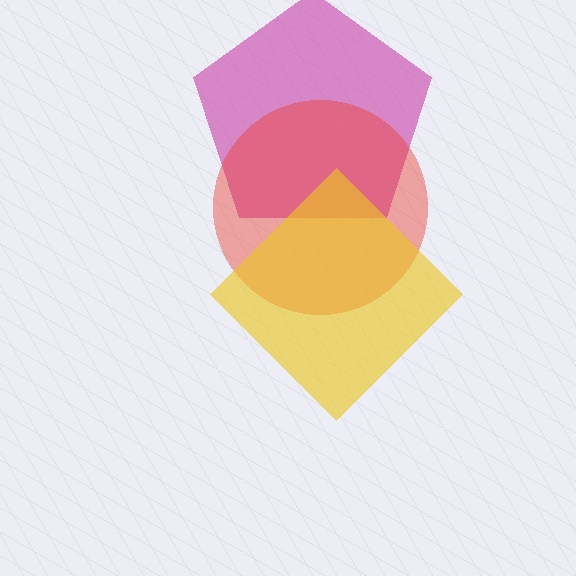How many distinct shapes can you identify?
There are 3 distinct shapes: a magenta pentagon, a red circle, a yellow diamond.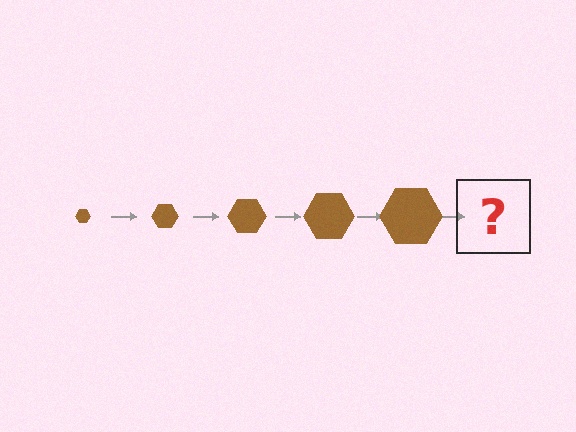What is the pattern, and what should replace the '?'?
The pattern is that the hexagon gets progressively larger each step. The '?' should be a brown hexagon, larger than the previous one.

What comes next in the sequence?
The next element should be a brown hexagon, larger than the previous one.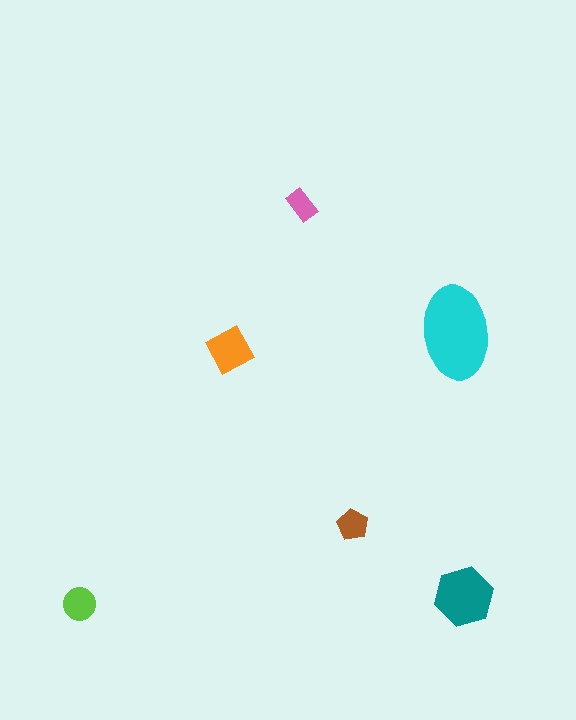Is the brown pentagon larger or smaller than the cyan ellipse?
Smaller.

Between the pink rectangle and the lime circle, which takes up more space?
The lime circle.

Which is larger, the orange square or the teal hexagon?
The teal hexagon.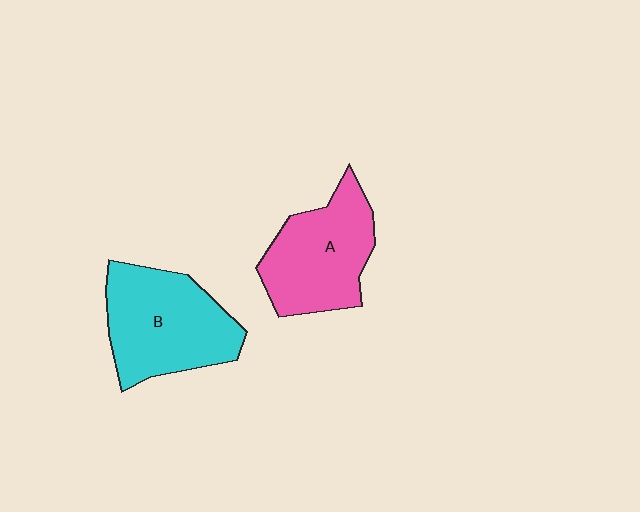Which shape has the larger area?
Shape B (cyan).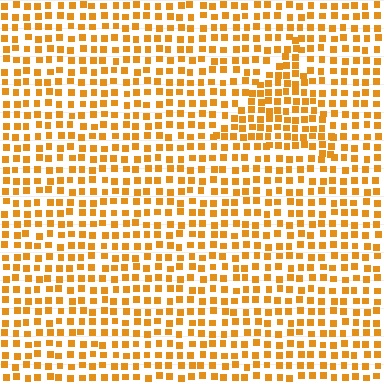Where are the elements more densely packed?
The elements are more densely packed inside the triangle boundary.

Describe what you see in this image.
The image contains small orange elements arranged at two different densities. A triangle-shaped region is visible where the elements are more densely packed than the surrounding area.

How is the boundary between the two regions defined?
The boundary is defined by a change in element density (approximately 1.5x ratio). All elements are the same color, size, and shape.